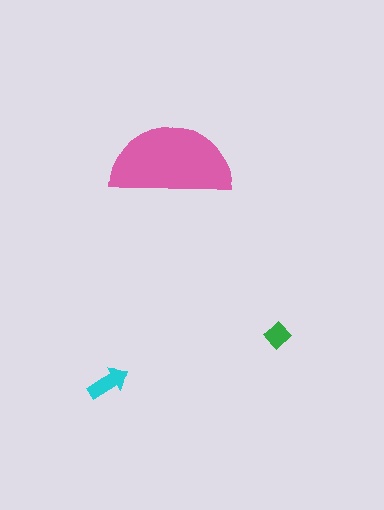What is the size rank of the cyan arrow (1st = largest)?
2nd.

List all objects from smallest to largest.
The green diamond, the cyan arrow, the pink semicircle.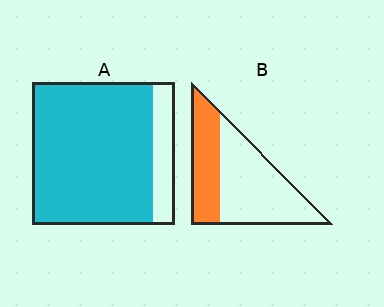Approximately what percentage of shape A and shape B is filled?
A is approximately 85% and B is approximately 35%.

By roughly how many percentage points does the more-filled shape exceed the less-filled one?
By roughly 50 percentage points (A over B).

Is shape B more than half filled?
No.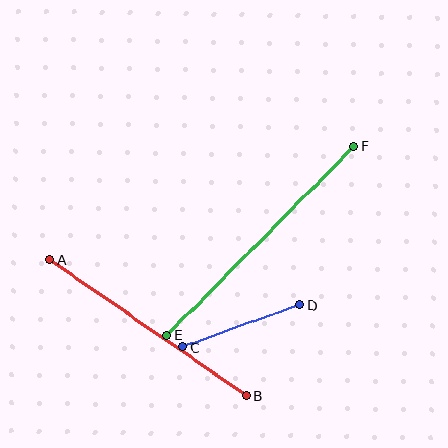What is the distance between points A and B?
The distance is approximately 239 pixels.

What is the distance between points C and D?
The distance is approximately 124 pixels.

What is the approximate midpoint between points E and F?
The midpoint is at approximately (261, 241) pixels.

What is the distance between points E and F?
The distance is approximately 266 pixels.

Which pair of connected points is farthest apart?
Points E and F are farthest apart.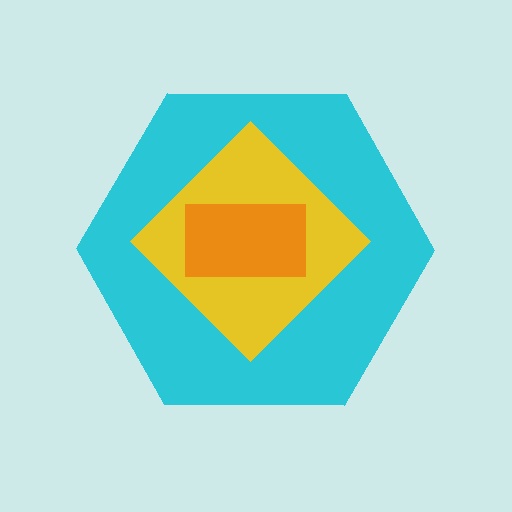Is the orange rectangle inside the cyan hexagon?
Yes.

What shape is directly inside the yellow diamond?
The orange rectangle.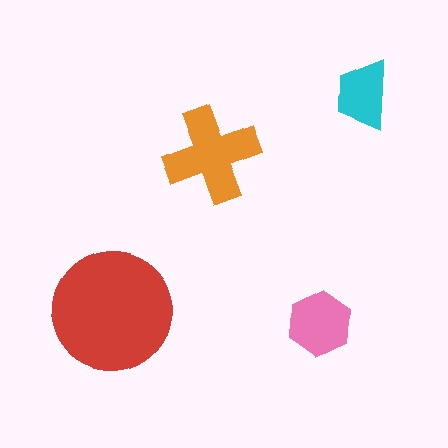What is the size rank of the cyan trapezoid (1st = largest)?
4th.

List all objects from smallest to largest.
The cyan trapezoid, the pink hexagon, the orange cross, the red circle.